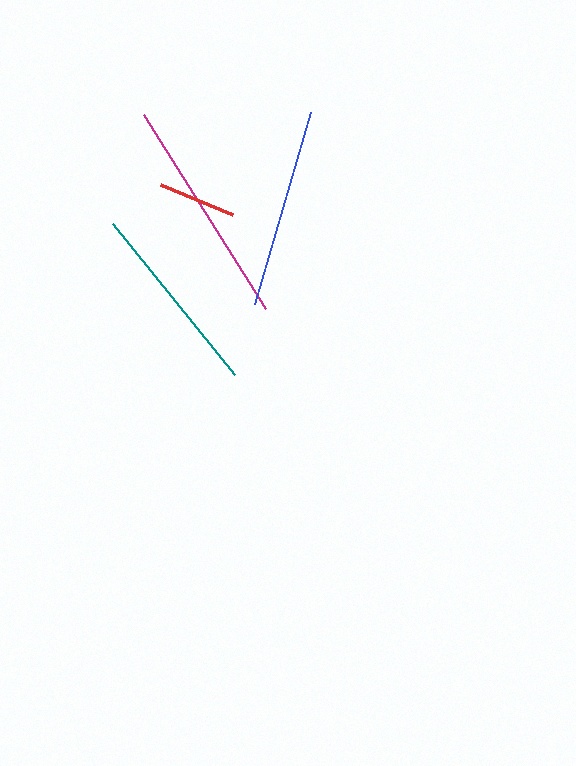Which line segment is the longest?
The magenta line is the longest at approximately 230 pixels.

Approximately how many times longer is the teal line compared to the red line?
The teal line is approximately 2.5 times the length of the red line.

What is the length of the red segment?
The red segment is approximately 78 pixels long.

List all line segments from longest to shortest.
From longest to shortest: magenta, blue, teal, red.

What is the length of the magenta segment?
The magenta segment is approximately 230 pixels long.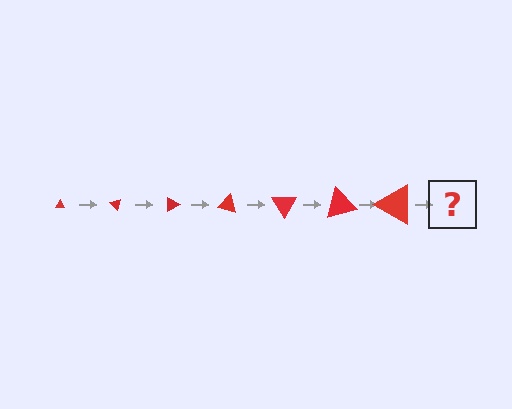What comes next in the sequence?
The next element should be a triangle, larger than the previous one and rotated 315 degrees from the start.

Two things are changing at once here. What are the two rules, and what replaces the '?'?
The two rules are that the triangle grows larger each step and it rotates 45 degrees each step. The '?' should be a triangle, larger than the previous one and rotated 315 degrees from the start.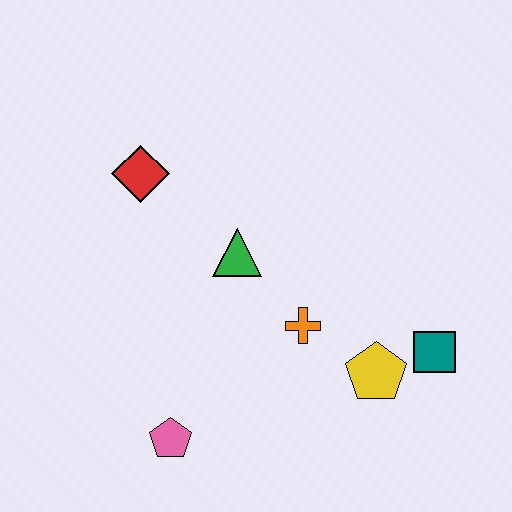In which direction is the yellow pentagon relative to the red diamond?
The yellow pentagon is to the right of the red diamond.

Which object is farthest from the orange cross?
The red diamond is farthest from the orange cross.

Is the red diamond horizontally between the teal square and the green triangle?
No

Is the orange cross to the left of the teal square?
Yes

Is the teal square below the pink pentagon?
No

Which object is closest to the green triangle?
The orange cross is closest to the green triangle.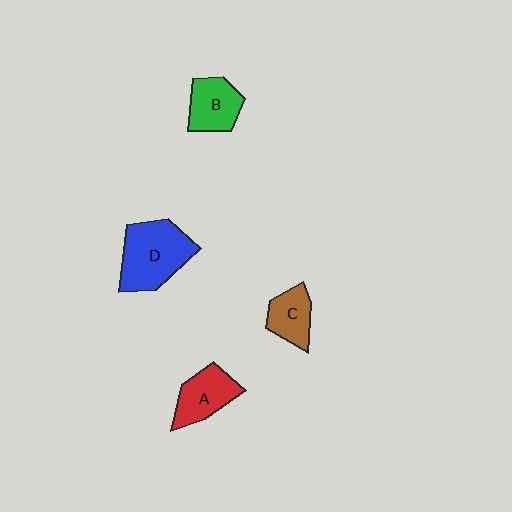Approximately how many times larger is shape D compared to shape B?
Approximately 1.6 times.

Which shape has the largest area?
Shape D (blue).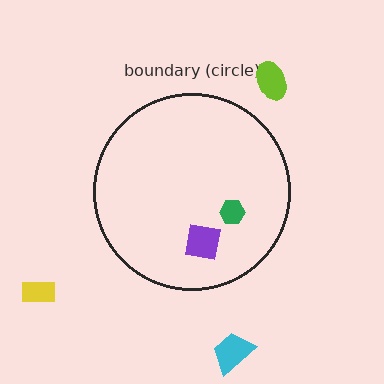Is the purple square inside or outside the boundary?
Inside.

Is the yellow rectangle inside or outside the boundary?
Outside.